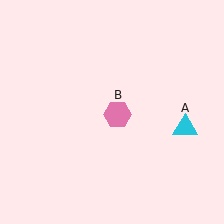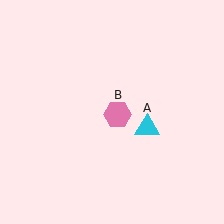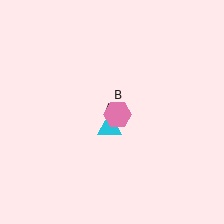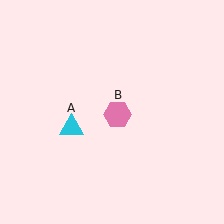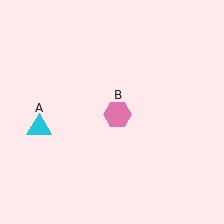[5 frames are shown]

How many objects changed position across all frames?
1 object changed position: cyan triangle (object A).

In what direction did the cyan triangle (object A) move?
The cyan triangle (object A) moved left.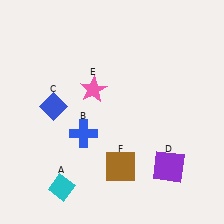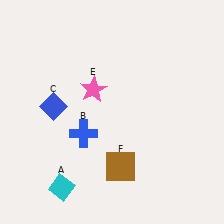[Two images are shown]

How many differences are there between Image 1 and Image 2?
There is 1 difference between the two images.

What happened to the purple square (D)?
The purple square (D) was removed in Image 2. It was in the bottom-right area of Image 1.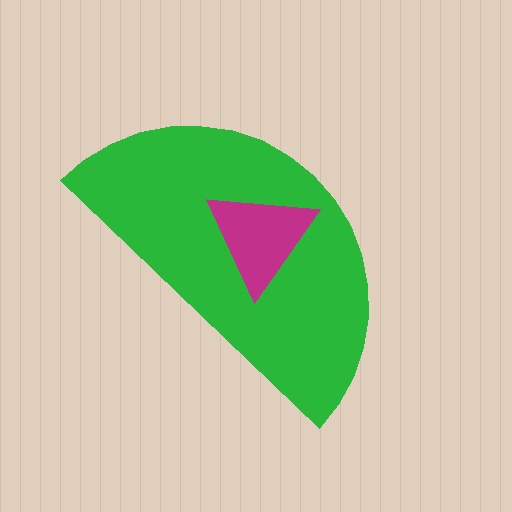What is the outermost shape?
The green semicircle.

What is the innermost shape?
The magenta triangle.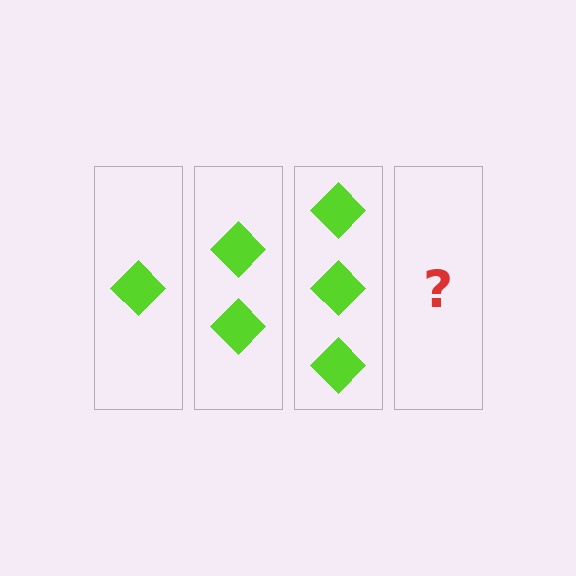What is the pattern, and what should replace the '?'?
The pattern is that each step adds one more diamond. The '?' should be 4 diamonds.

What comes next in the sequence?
The next element should be 4 diamonds.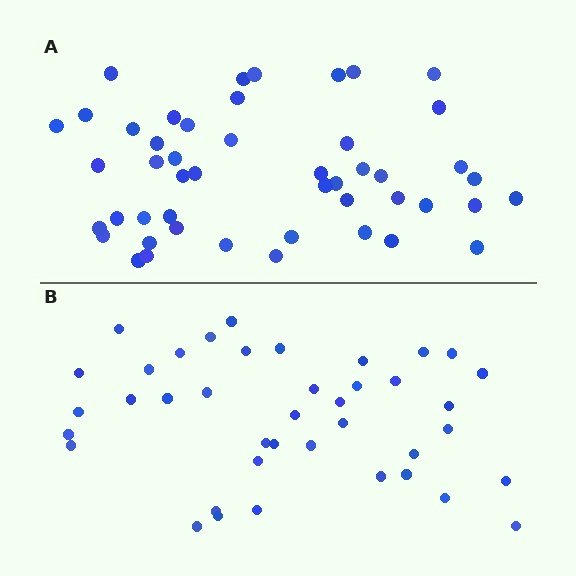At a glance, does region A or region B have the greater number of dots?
Region A (the top region) has more dots.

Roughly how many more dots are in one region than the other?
Region A has roughly 8 or so more dots than region B.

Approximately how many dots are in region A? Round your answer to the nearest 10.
About 50 dots. (The exact count is 48, which rounds to 50.)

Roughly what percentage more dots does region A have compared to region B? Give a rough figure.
About 20% more.